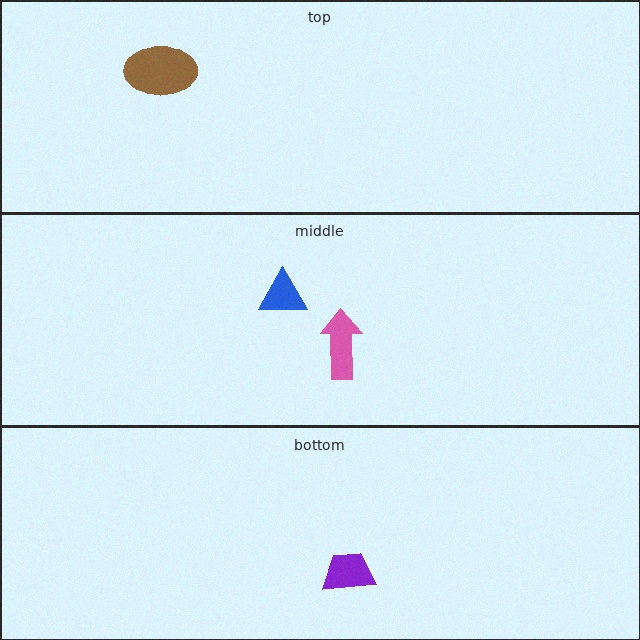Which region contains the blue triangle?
The middle region.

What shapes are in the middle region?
The pink arrow, the blue triangle.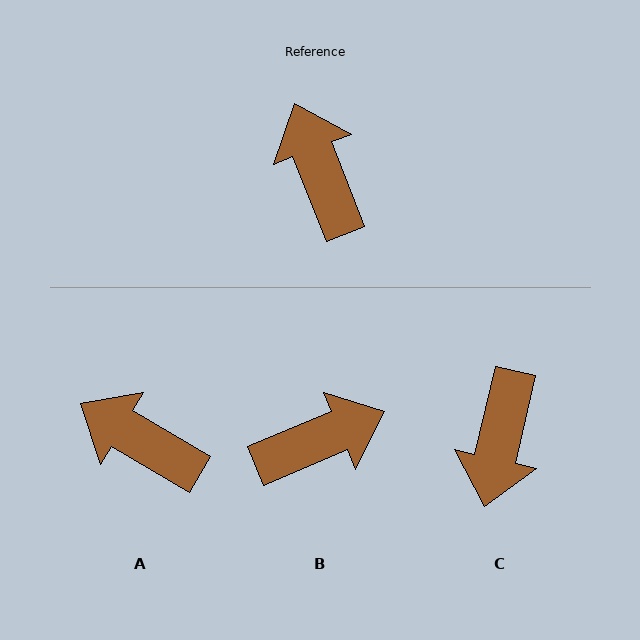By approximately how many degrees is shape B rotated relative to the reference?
Approximately 89 degrees clockwise.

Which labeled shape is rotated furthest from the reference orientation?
C, about 146 degrees away.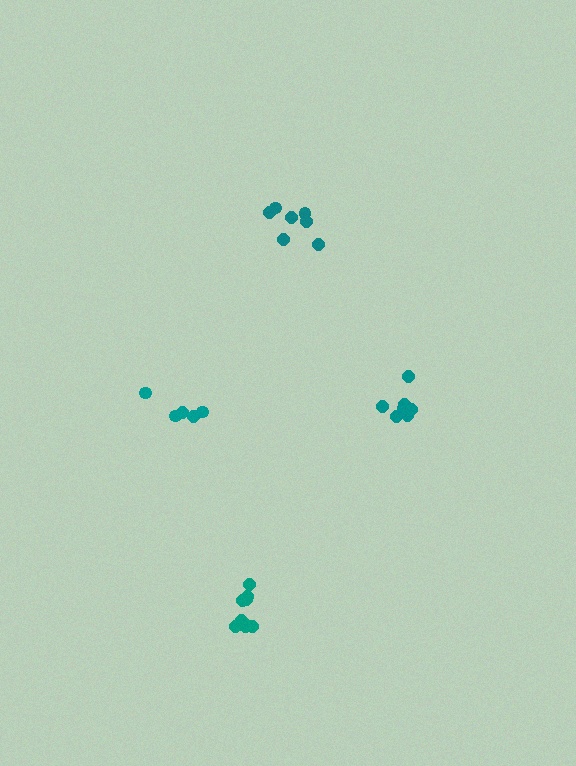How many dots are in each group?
Group 1: 5 dots, Group 2: 7 dots, Group 3: 8 dots, Group 4: 10 dots (30 total).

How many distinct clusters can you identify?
There are 4 distinct clusters.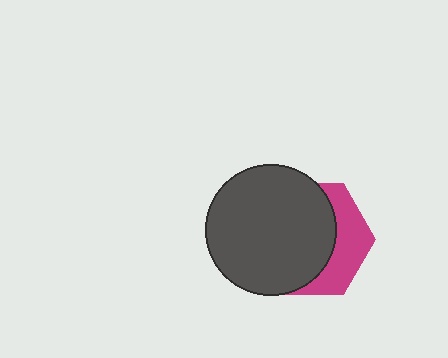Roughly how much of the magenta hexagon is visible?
A small part of it is visible (roughly 35%).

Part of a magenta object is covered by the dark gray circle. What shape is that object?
It is a hexagon.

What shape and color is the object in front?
The object in front is a dark gray circle.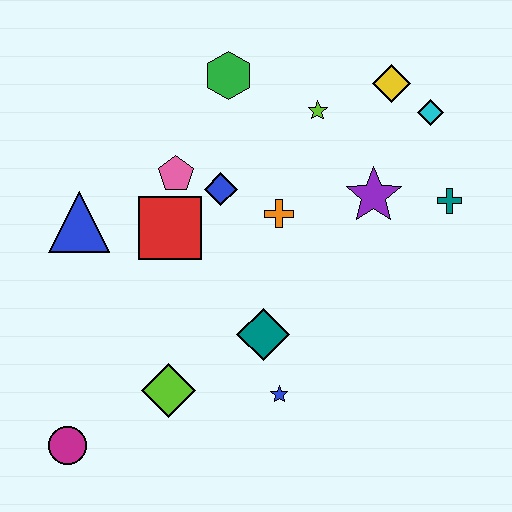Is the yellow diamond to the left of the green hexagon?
No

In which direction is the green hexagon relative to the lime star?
The green hexagon is to the left of the lime star.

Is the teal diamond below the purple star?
Yes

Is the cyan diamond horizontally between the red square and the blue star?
No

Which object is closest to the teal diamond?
The blue star is closest to the teal diamond.